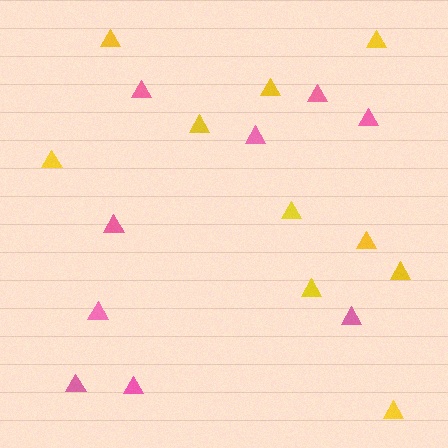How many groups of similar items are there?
There are 2 groups: one group of pink triangles (9) and one group of yellow triangles (10).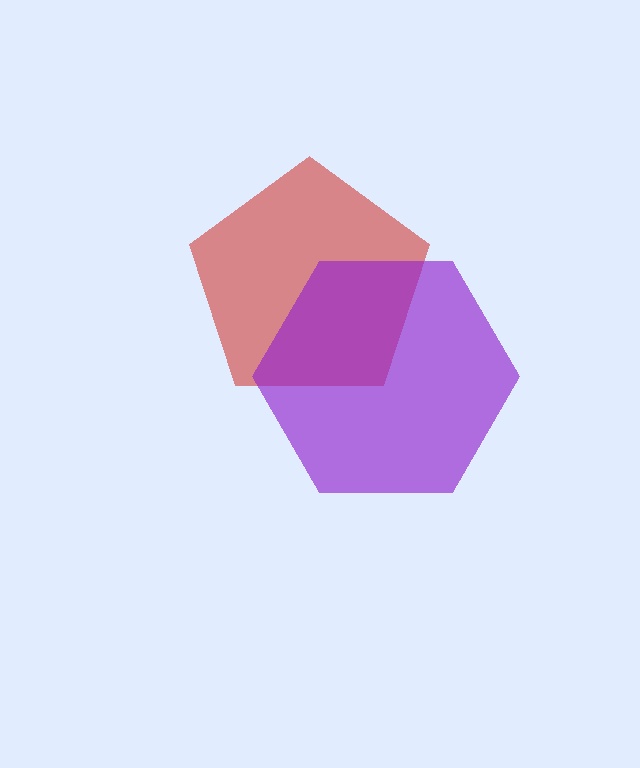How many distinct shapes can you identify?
There are 2 distinct shapes: a red pentagon, a purple hexagon.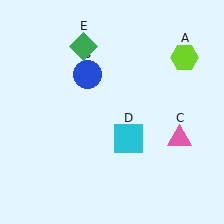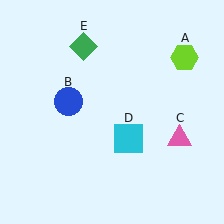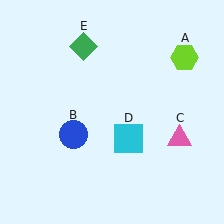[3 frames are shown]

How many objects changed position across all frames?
1 object changed position: blue circle (object B).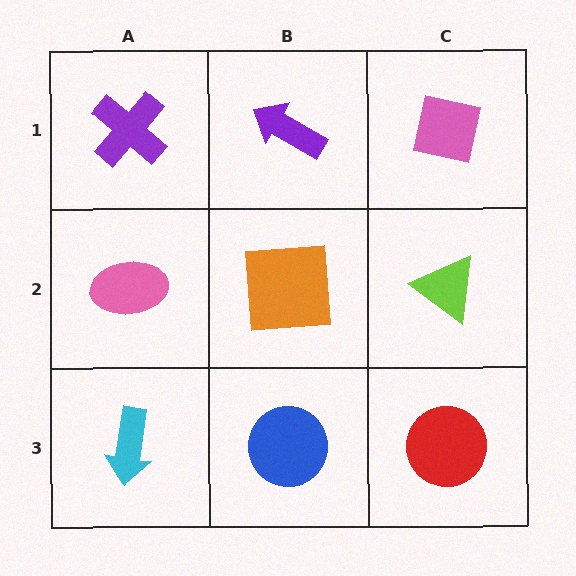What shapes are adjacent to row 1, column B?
An orange square (row 2, column B), a purple cross (row 1, column A), a pink square (row 1, column C).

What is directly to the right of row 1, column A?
A purple arrow.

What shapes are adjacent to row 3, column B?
An orange square (row 2, column B), a cyan arrow (row 3, column A), a red circle (row 3, column C).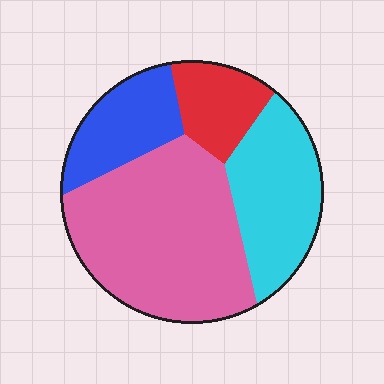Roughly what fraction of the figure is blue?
Blue covers roughly 15% of the figure.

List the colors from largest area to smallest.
From largest to smallest: pink, cyan, blue, red.